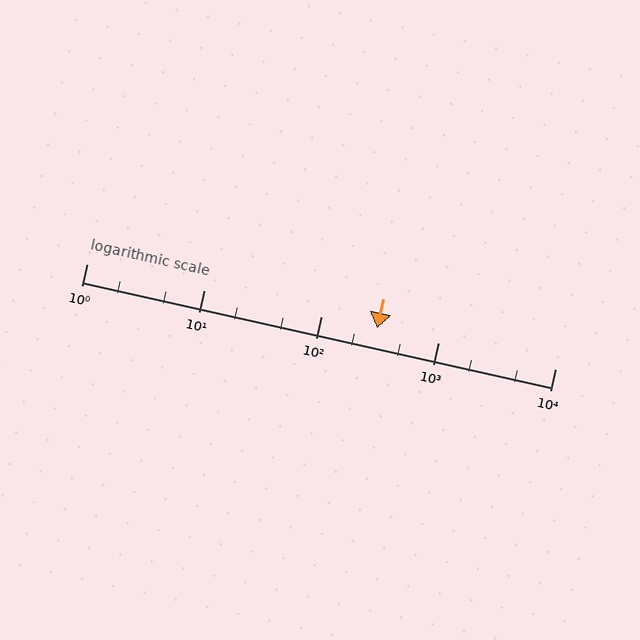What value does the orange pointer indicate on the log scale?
The pointer indicates approximately 300.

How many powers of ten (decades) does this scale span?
The scale spans 4 decades, from 1 to 10000.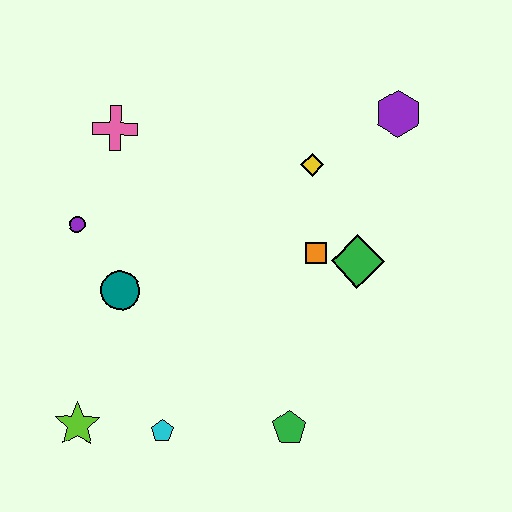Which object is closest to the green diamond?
The orange square is closest to the green diamond.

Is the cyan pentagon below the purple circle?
Yes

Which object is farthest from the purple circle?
The purple hexagon is farthest from the purple circle.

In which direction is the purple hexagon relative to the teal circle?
The purple hexagon is to the right of the teal circle.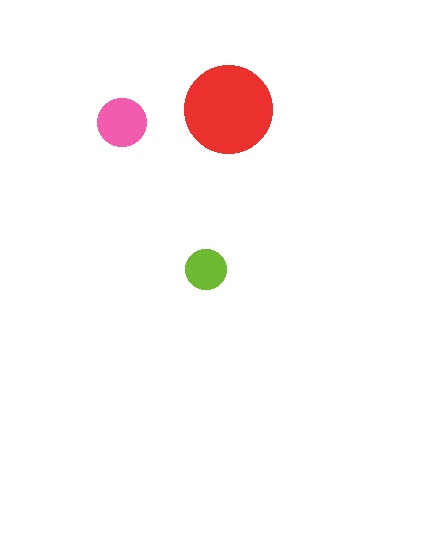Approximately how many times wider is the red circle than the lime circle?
About 2 times wider.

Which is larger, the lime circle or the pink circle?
The pink one.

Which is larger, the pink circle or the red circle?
The red one.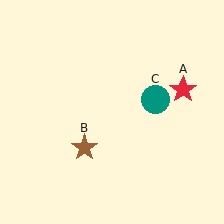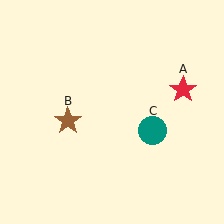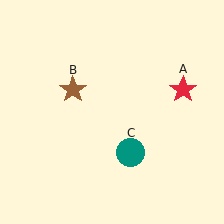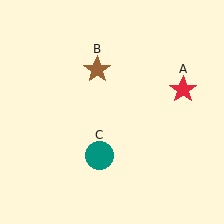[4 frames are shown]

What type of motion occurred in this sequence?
The brown star (object B), teal circle (object C) rotated clockwise around the center of the scene.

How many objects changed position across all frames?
2 objects changed position: brown star (object B), teal circle (object C).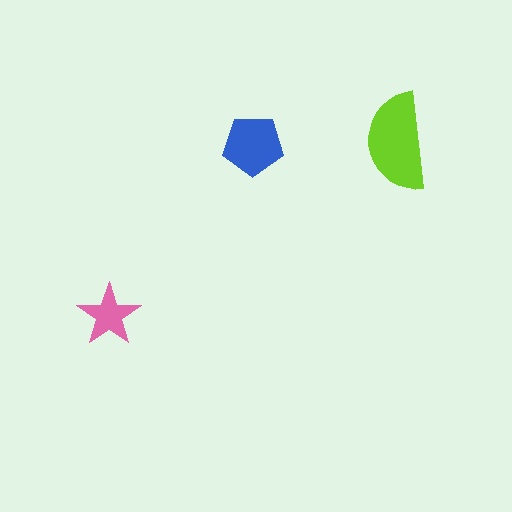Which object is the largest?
The lime semicircle.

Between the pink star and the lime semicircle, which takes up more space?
The lime semicircle.